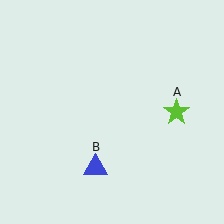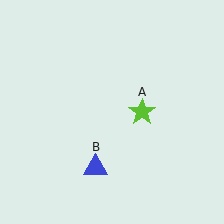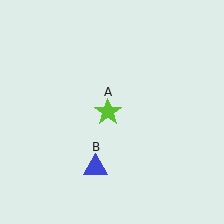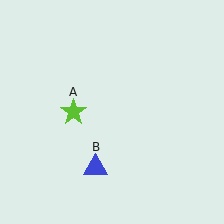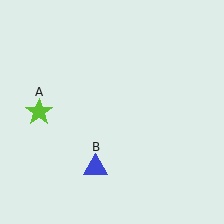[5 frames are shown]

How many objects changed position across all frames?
1 object changed position: lime star (object A).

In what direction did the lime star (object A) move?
The lime star (object A) moved left.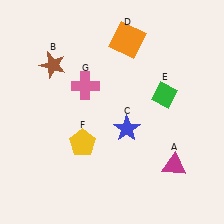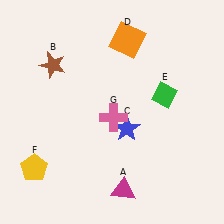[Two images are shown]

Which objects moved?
The objects that moved are: the magenta triangle (A), the yellow pentagon (F), the pink cross (G).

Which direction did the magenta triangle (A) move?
The magenta triangle (A) moved left.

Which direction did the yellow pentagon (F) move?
The yellow pentagon (F) moved left.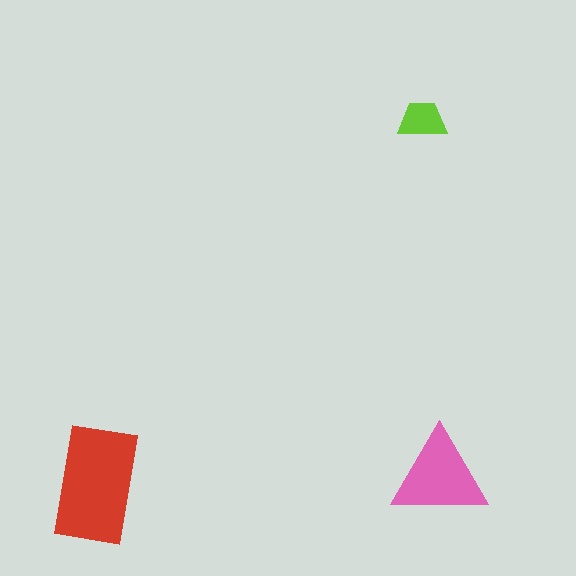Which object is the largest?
The red rectangle.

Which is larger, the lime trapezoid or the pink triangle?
The pink triangle.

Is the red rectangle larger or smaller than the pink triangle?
Larger.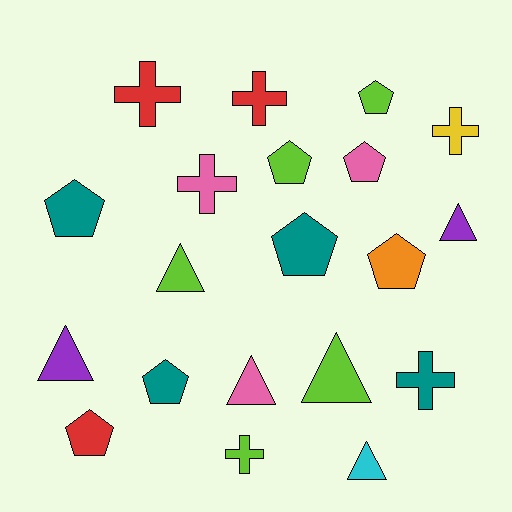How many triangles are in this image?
There are 6 triangles.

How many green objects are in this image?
There are no green objects.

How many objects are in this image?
There are 20 objects.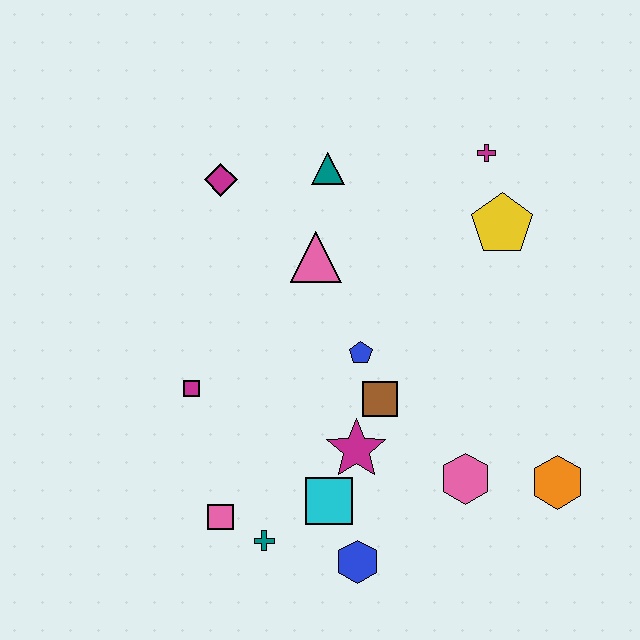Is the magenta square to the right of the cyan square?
No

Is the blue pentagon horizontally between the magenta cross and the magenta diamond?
Yes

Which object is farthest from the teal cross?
The magenta cross is farthest from the teal cross.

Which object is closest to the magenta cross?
The yellow pentagon is closest to the magenta cross.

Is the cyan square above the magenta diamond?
No